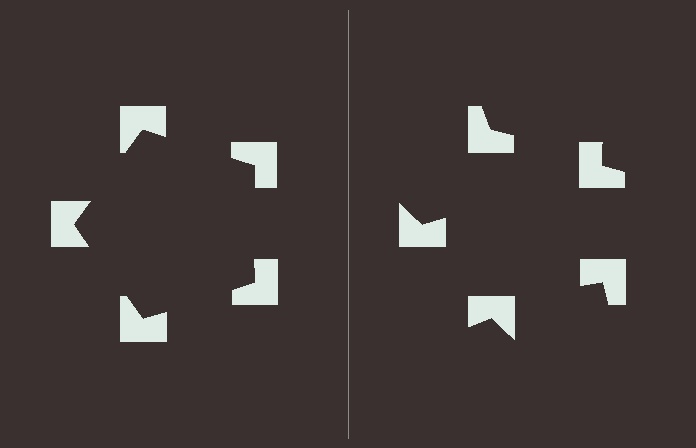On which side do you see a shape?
An illusory pentagon appears on the left side. On the right side the wedge cuts are rotated, so no coherent shape forms.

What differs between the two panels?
The notched squares are positioned identically on both sides; only the wedge orientations differ. On the left they align to a pentagon; on the right they are misaligned.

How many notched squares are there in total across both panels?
10 — 5 on each side.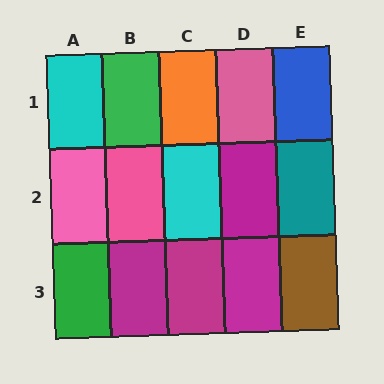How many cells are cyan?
2 cells are cyan.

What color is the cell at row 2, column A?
Pink.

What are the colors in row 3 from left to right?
Green, magenta, magenta, magenta, brown.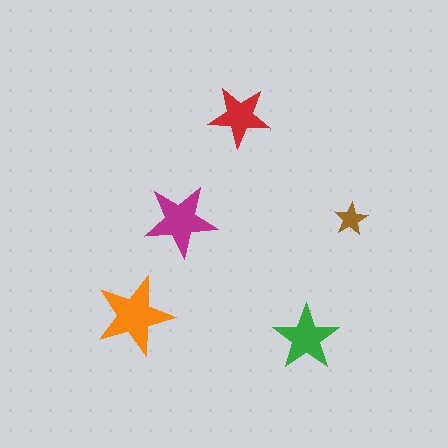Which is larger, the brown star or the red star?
The red one.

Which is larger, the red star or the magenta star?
The magenta one.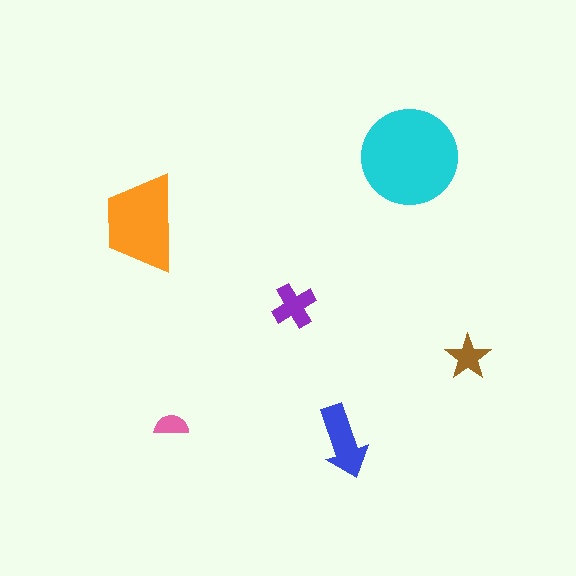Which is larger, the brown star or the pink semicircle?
The brown star.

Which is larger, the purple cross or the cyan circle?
The cyan circle.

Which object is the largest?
The cyan circle.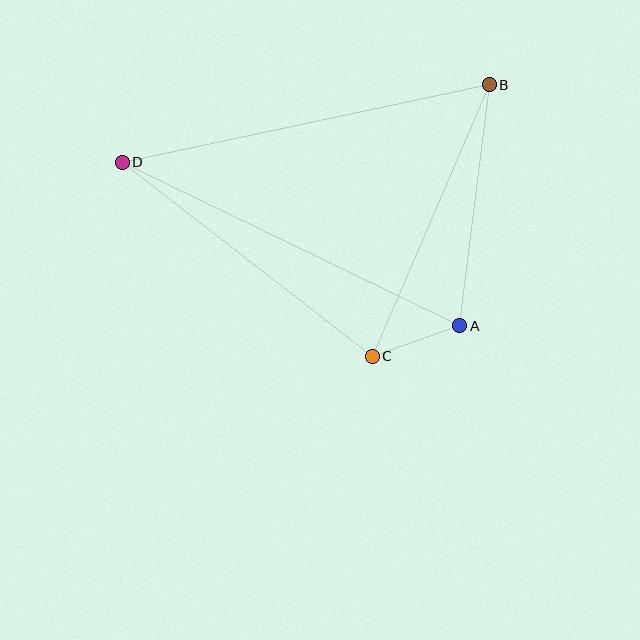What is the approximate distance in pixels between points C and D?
The distance between C and D is approximately 316 pixels.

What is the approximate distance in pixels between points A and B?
The distance between A and B is approximately 243 pixels.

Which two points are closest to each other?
Points A and C are closest to each other.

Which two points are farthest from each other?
Points A and D are farthest from each other.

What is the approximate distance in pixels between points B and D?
The distance between B and D is approximately 375 pixels.